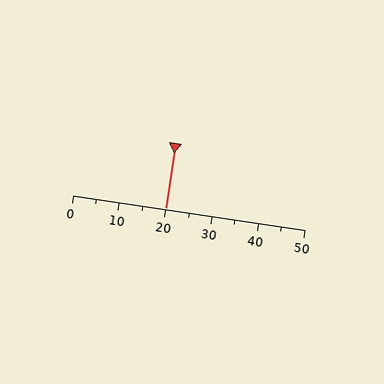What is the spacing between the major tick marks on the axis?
The major ticks are spaced 10 apart.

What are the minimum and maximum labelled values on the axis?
The axis runs from 0 to 50.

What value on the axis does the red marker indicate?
The marker indicates approximately 20.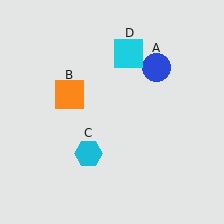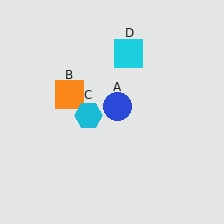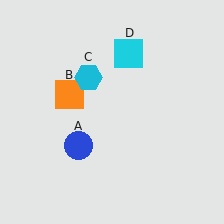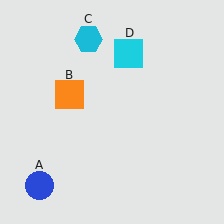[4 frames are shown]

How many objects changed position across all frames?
2 objects changed position: blue circle (object A), cyan hexagon (object C).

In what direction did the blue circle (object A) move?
The blue circle (object A) moved down and to the left.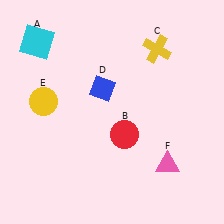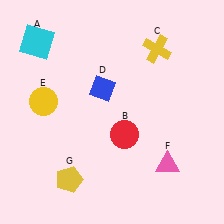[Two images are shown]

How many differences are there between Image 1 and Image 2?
There is 1 difference between the two images.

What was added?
A yellow pentagon (G) was added in Image 2.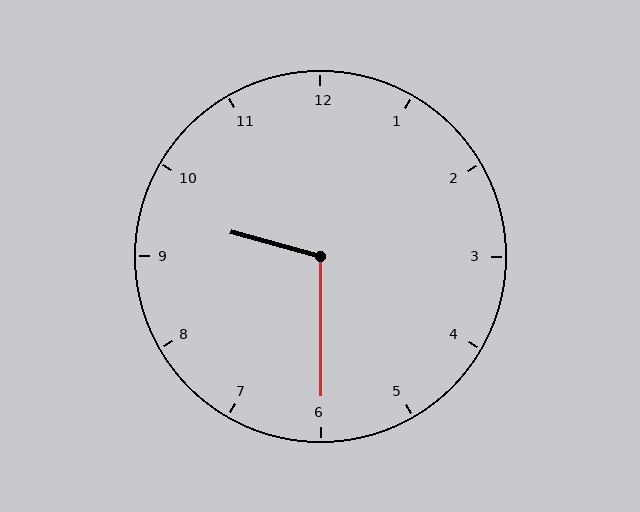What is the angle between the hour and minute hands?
Approximately 105 degrees.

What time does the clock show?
9:30.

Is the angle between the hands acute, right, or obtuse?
It is obtuse.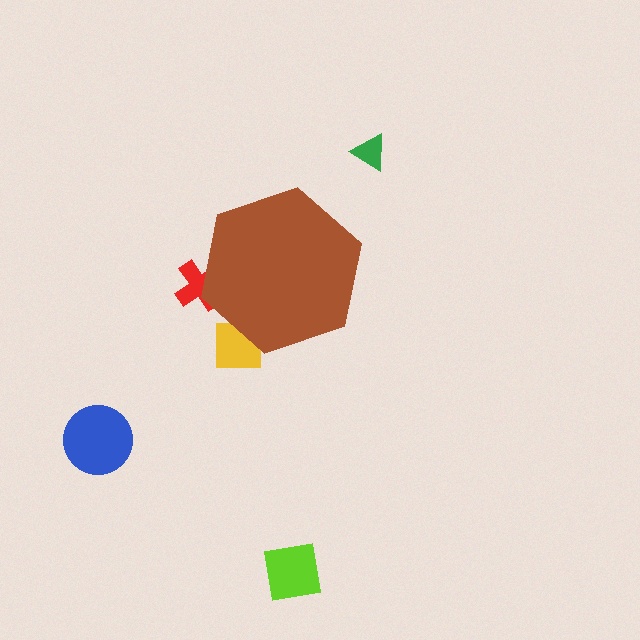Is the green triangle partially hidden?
No, the green triangle is fully visible.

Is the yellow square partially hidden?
Yes, the yellow square is partially hidden behind the brown hexagon.